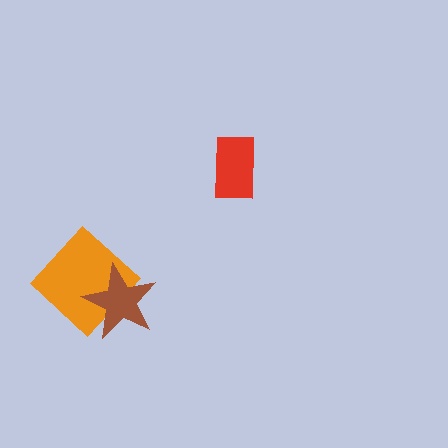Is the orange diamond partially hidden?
Yes, it is partially covered by another shape.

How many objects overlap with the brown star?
1 object overlaps with the brown star.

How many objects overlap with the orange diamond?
1 object overlaps with the orange diamond.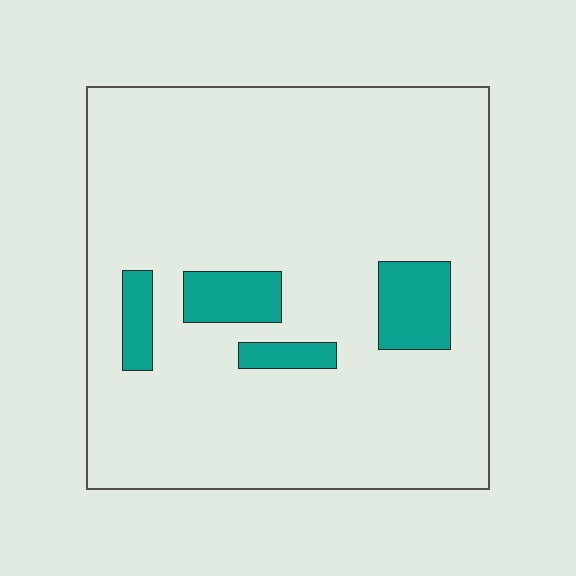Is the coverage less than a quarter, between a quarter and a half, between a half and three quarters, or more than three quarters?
Less than a quarter.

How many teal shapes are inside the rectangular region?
4.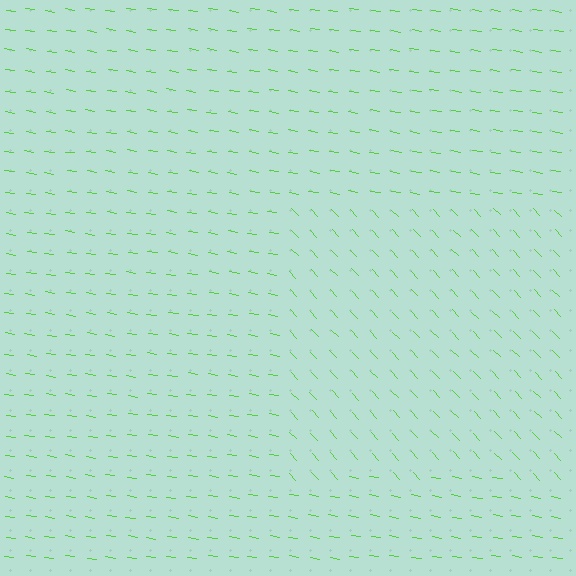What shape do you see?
I see a rectangle.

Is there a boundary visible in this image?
Yes, there is a texture boundary formed by a change in line orientation.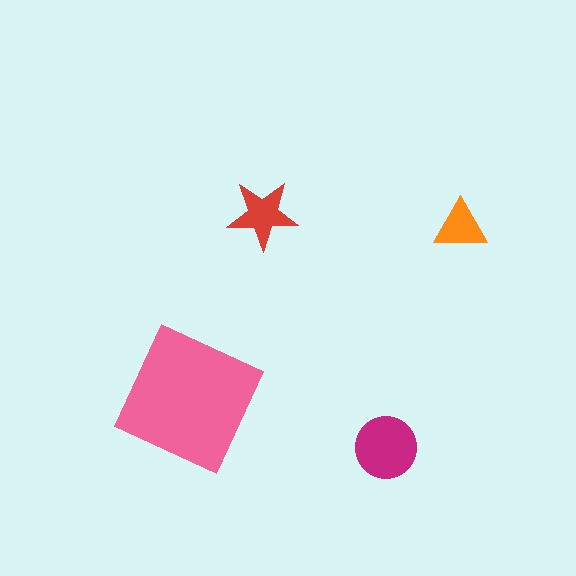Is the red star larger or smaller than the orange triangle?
Larger.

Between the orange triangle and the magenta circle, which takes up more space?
The magenta circle.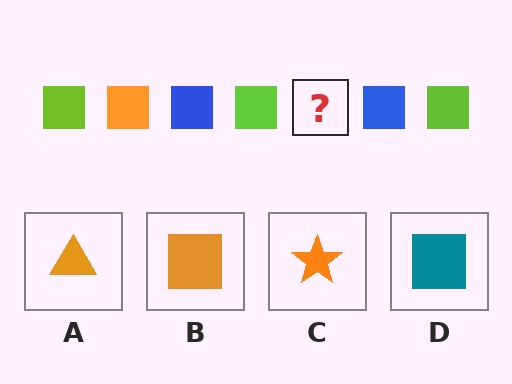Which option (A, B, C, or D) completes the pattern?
B.